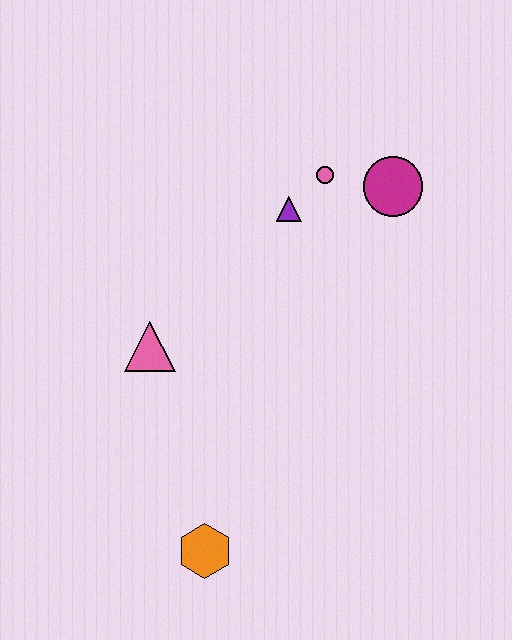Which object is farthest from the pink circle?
The orange hexagon is farthest from the pink circle.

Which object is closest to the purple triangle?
The pink circle is closest to the purple triangle.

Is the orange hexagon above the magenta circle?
No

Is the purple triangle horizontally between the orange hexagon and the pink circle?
Yes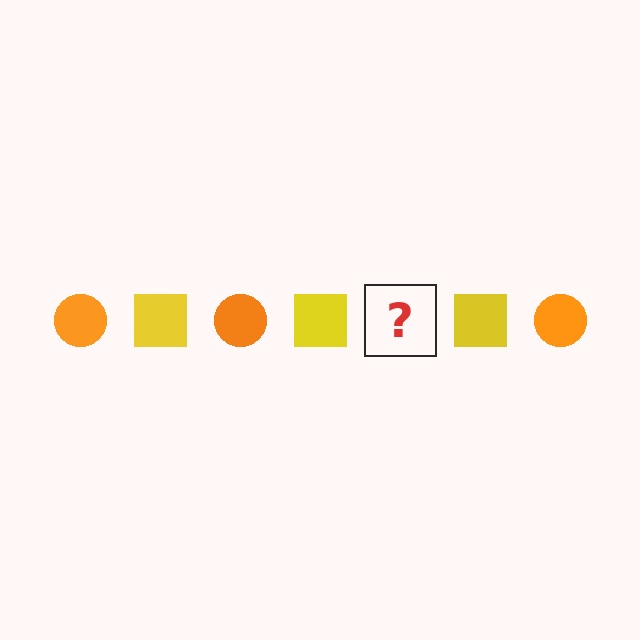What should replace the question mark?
The question mark should be replaced with an orange circle.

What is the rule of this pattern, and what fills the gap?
The rule is that the pattern alternates between orange circle and yellow square. The gap should be filled with an orange circle.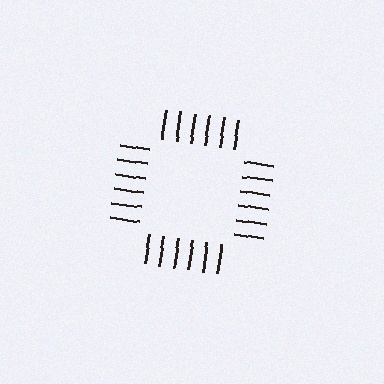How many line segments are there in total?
24 — 6 along each of the 4 edges.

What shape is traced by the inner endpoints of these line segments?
An illusory square — the line segments terminate on its edges but no continuous stroke is drawn.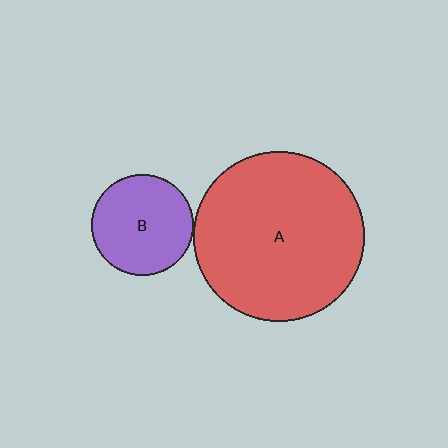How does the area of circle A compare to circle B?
Approximately 2.8 times.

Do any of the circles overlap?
No, none of the circles overlap.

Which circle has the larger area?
Circle A (red).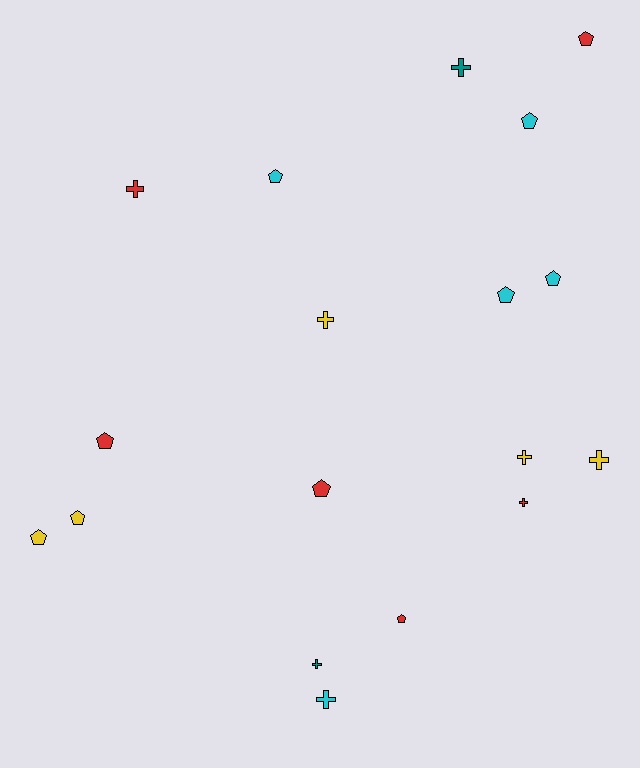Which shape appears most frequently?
Pentagon, with 10 objects.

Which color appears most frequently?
Red, with 6 objects.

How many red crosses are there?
There are 2 red crosses.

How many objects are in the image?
There are 18 objects.